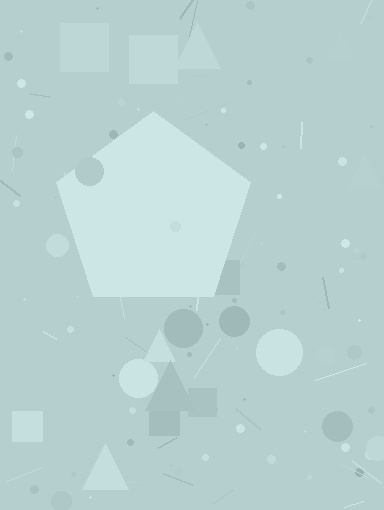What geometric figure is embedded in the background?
A pentagon is embedded in the background.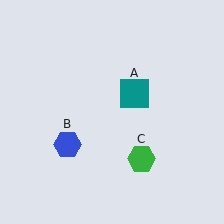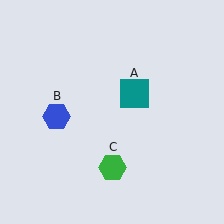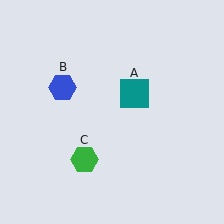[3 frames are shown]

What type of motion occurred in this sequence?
The blue hexagon (object B), green hexagon (object C) rotated clockwise around the center of the scene.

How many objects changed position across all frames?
2 objects changed position: blue hexagon (object B), green hexagon (object C).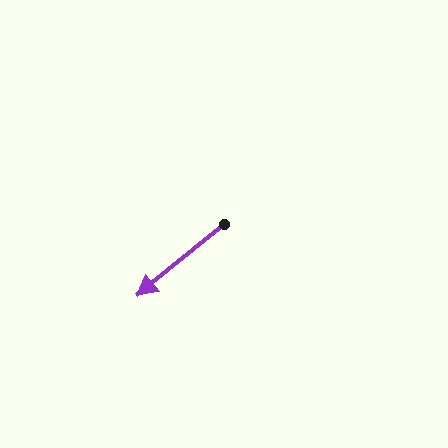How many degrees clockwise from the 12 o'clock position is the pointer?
Approximately 231 degrees.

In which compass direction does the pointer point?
Southwest.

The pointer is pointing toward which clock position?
Roughly 8 o'clock.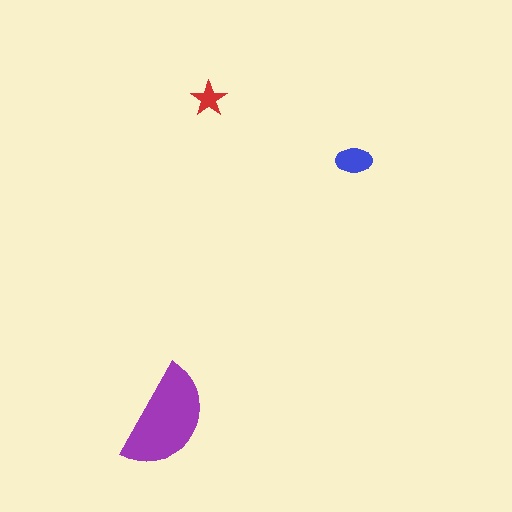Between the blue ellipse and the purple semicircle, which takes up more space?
The purple semicircle.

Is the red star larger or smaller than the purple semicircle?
Smaller.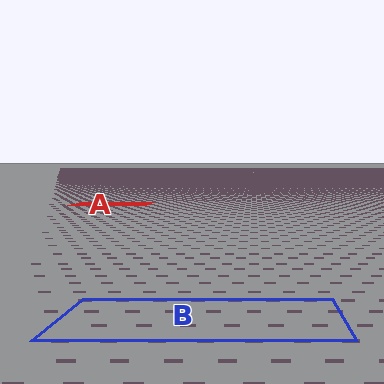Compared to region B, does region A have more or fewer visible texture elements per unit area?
Region A has more texture elements per unit area — they are packed more densely because it is farther away.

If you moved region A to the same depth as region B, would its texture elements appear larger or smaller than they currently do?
They would appear larger. At a closer depth, the same texture elements are projected at a bigger on-screen size.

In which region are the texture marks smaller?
The texture marks are smaller in region A, because it is farther away.